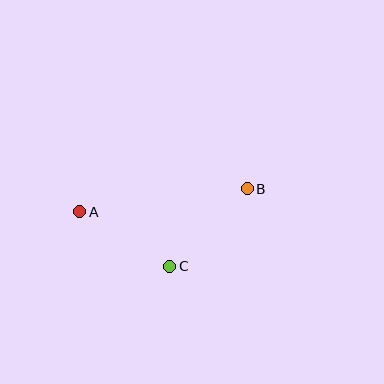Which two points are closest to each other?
Points A and C are closest to each other.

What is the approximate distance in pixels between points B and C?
The distance between B and C is approximately 110 pixels.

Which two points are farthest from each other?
Points A and B are farthest from each other.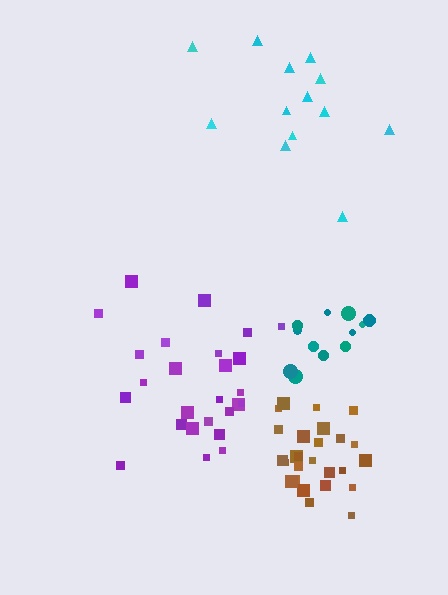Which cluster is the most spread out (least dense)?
Cyan.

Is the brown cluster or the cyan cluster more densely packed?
Brown.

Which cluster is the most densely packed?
Brown.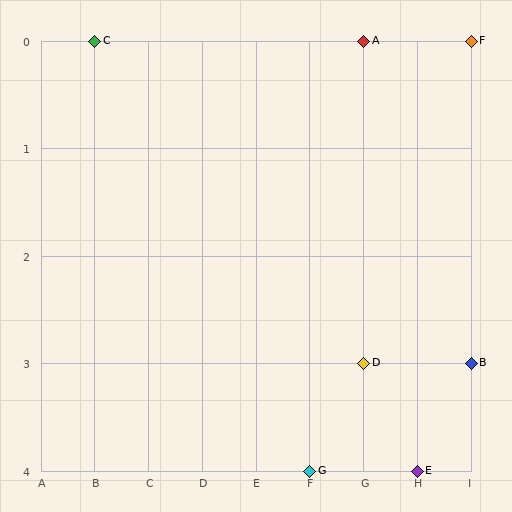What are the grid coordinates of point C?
Point C is at grid coordinates (B, 0).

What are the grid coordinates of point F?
Point F is at grid coordinates (I, 0).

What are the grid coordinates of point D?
Point D is at grid coordinates (G, 3).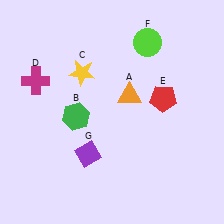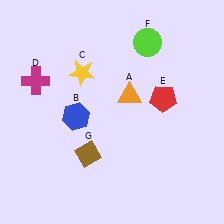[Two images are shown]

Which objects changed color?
B changed from green to blue. G changed from purple to brown.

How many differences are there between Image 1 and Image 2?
There are 2 differences between the two images.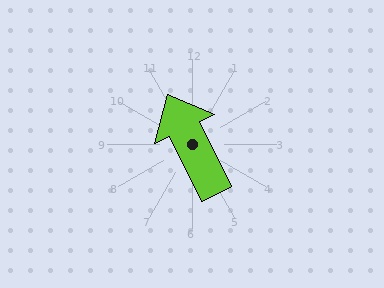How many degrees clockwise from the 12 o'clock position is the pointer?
Approximately 334 degrees.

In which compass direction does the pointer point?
Northwest.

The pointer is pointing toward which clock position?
Roughly 11 o'clock.